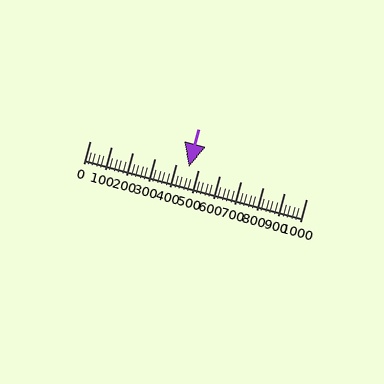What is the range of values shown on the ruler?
The ruler shows values from 0 to 1000.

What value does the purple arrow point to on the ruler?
The purple arrow points to approximately 456.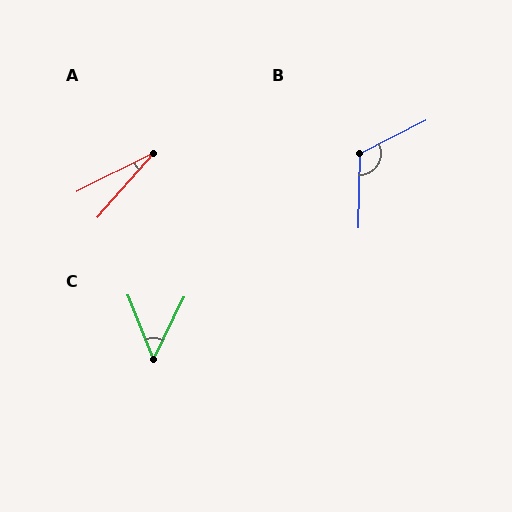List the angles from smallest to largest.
A (22°), C (48°), B (118°).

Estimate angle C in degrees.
Approximately 48 degrees.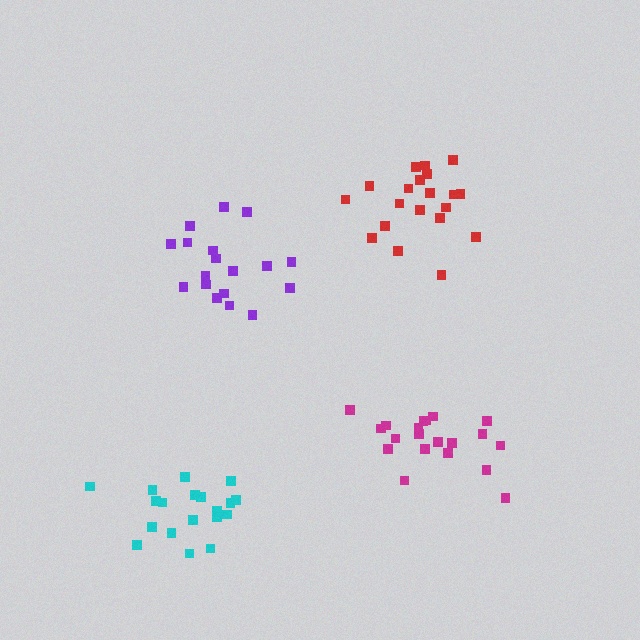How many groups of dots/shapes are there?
There are 4 groups.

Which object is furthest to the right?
The magenta cluster is rightmost.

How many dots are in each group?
Group 1: 18 dots, Group 2: 20 dots, Group 3: 20 dots, Group 4: 19 dots (77 total).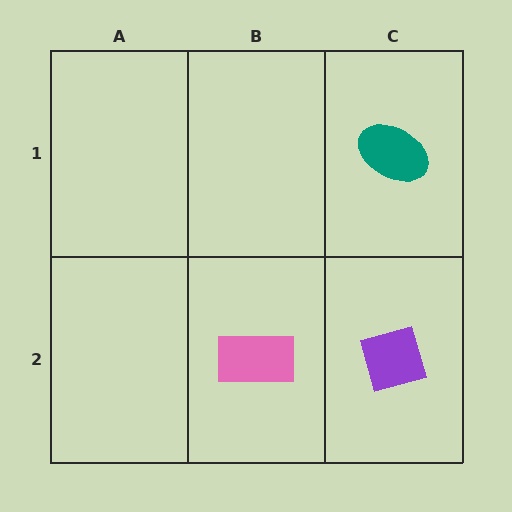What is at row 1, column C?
A teal ellipse.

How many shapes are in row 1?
1 shape.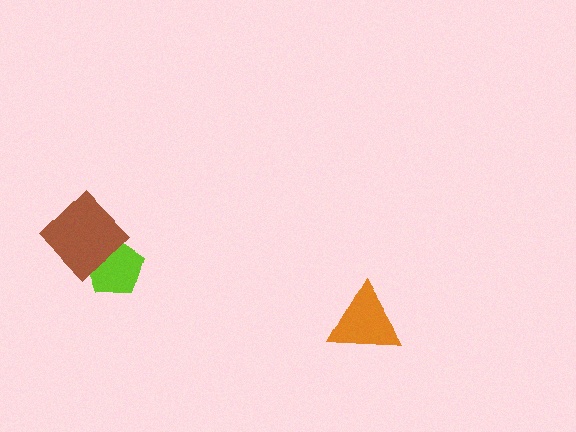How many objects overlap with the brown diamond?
1 object overlaps with the brown diamond.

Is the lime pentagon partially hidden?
Yes, it is partially covered by another shape.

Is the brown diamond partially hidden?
No, no other shape covers it.